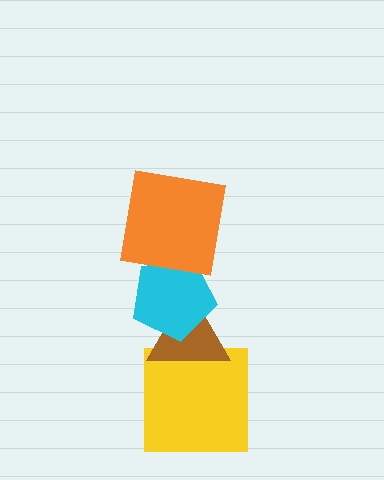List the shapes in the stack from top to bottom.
From top to bottom: the orange square, the cyan pentagon, the brown triangle, the yellow square.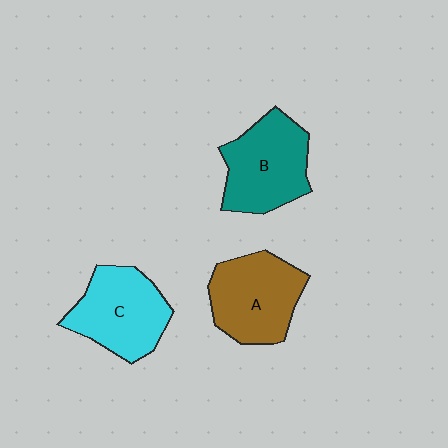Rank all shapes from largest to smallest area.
From largest to smallest: B (teal), A (brown), C (cyan).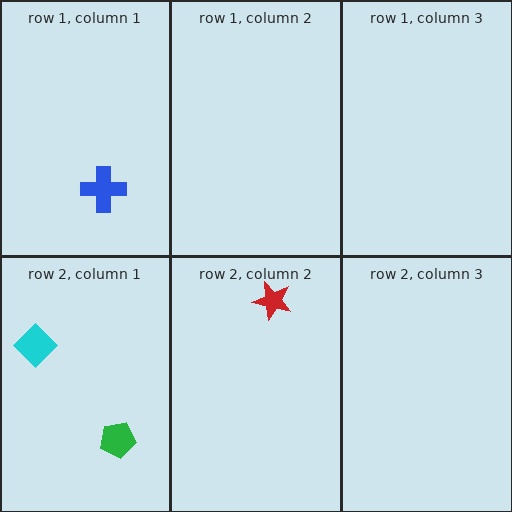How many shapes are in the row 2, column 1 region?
2.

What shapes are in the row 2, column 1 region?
The cyan diamond, the green pentagon.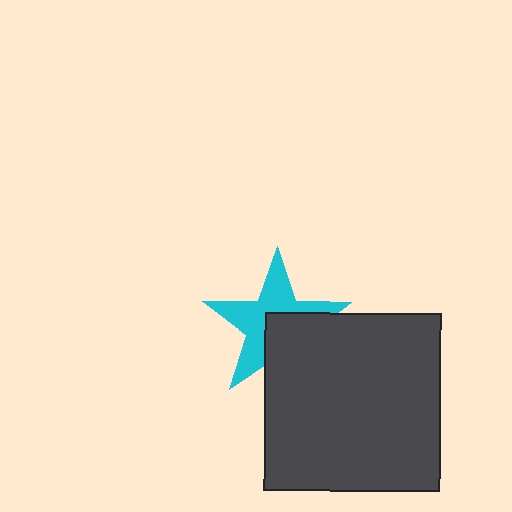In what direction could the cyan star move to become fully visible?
The cyan star could move toward the upper-left. That would shift it out from behind the dark gray rectangle entirely.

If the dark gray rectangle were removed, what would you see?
You would see the complete cyan star.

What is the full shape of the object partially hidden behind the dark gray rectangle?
The partially hidden object is a cyan star.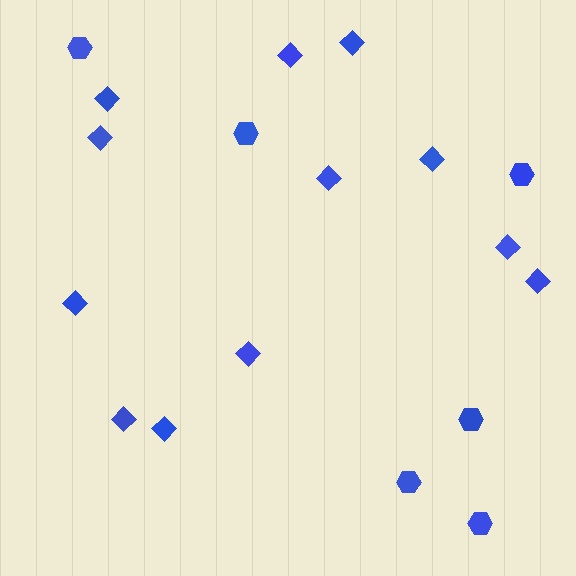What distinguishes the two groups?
There are 2 groups: one group of diamonds (12) and one group of hexagons (6).